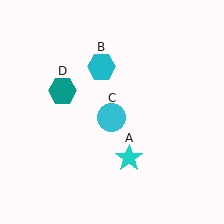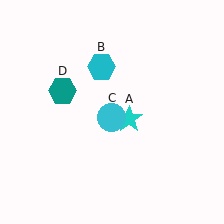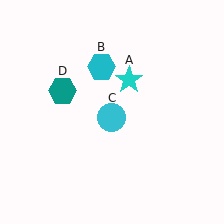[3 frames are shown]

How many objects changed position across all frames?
1 object changed position: cyan star (object A).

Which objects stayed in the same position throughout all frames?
Cyan hexagon (object B) and cyan circle (object C) and teal hexagon (object D) remained stationary.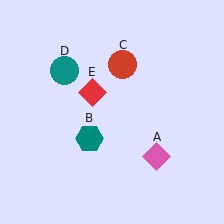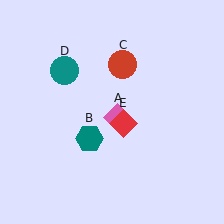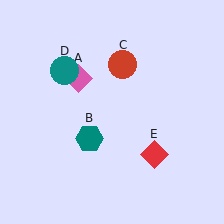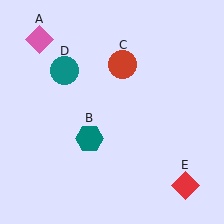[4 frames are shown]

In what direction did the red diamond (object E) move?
The red diamond (object E) moved down and to the right.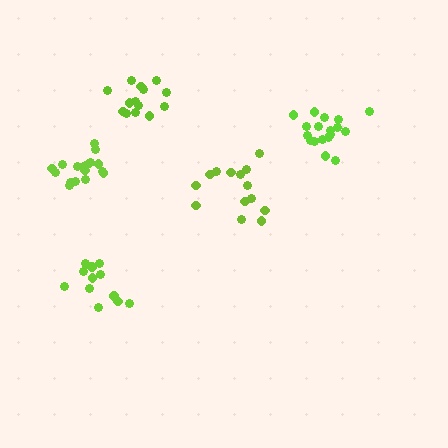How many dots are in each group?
Group 1: 14 dots, Group 2: 18 dots, Group 3: 17 dots, Group 4: 12 dots, Group 5: 14 dots (75 total).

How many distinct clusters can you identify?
There are 5 distinct clusters.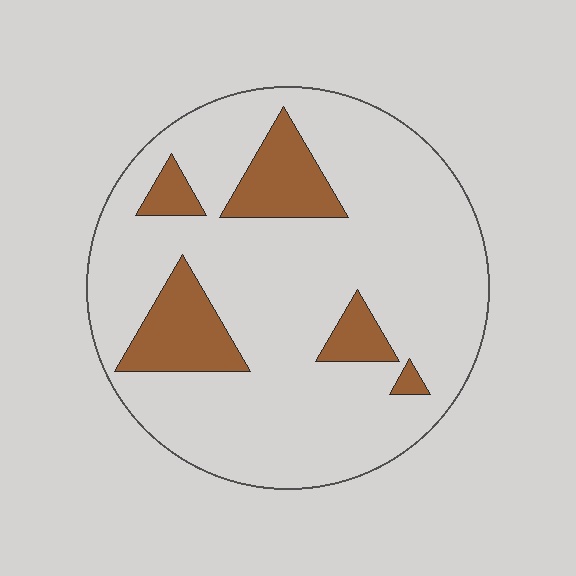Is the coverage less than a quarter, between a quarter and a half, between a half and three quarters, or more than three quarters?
Less than a quarter.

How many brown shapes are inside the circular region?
5.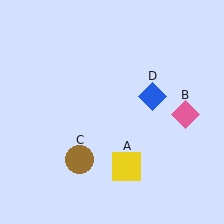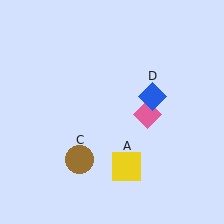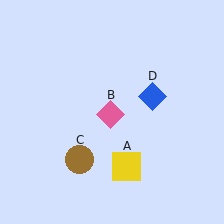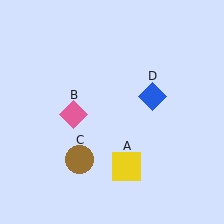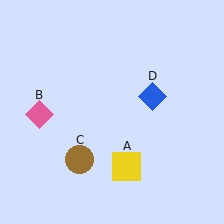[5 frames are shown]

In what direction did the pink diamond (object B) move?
The pink diamond (object B) moved left.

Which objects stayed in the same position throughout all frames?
Yellow square (object A) and brown circle (object C) and blue diamond (object D) remained stationary.